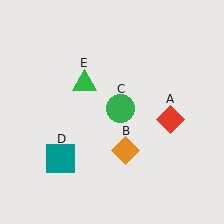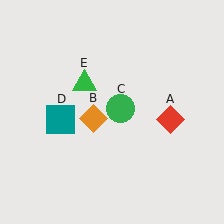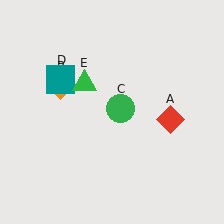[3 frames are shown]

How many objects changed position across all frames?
2 objects changed position: orange diamond (object B), teal square (object D).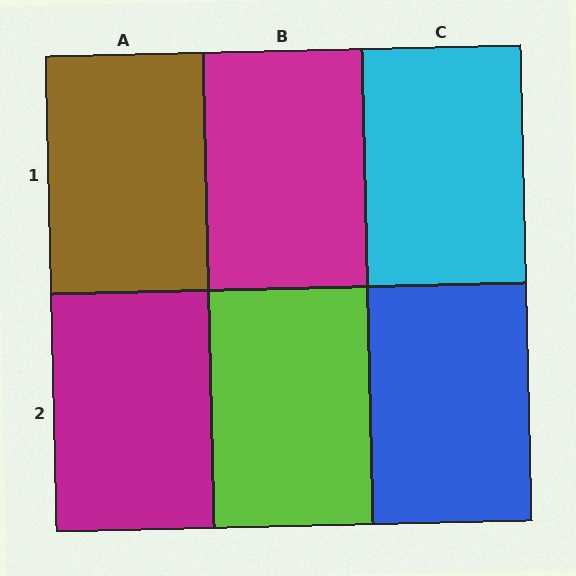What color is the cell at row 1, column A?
Brown.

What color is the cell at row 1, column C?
Cyan.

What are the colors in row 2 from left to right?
Magenta, lime, blue.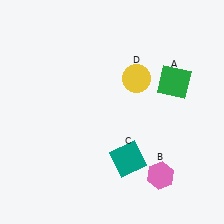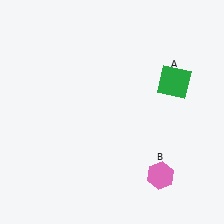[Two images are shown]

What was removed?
The yellow circle (D), the teal square (C) were removed in Image 2.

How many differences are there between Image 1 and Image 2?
There are 2 differences between the two images.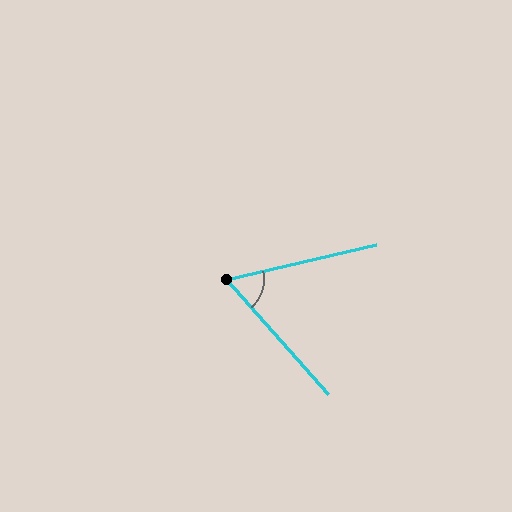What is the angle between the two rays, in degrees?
Approximately 61 degrees.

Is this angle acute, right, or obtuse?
It is acute.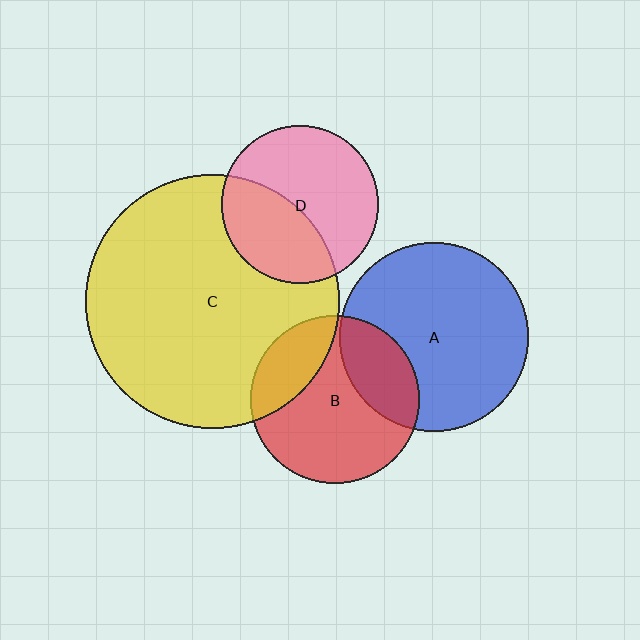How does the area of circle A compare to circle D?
Approximately 1.4 times.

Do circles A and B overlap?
Yes.